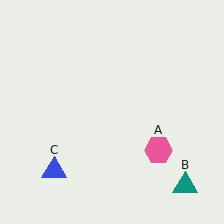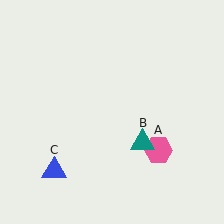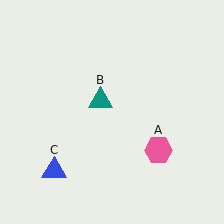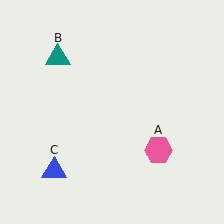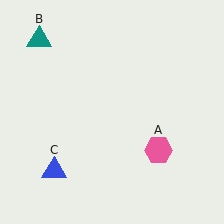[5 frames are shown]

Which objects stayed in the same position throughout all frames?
Pink hexagon (object A) and blue triangle (object C) remained stationary.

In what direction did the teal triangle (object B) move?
The teal triangle (object B) moved up and to the left.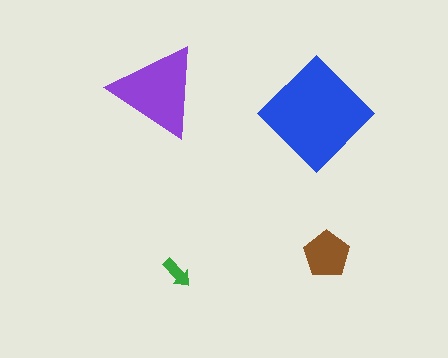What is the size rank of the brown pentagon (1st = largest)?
3rd.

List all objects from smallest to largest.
The green arrow, the brown pentagon, the purple triangle, the blue diamond.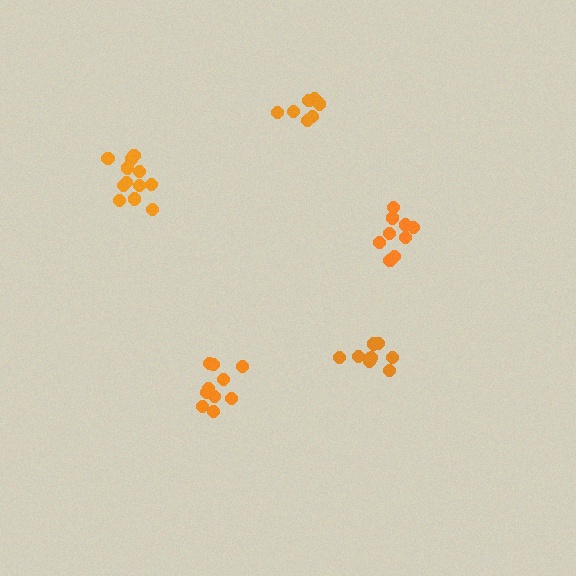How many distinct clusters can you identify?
There are 5 distinct clusters.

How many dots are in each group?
Group 1: 9 dots, Group 2: 10 dots, Group 3: 12 dots, Group 4: 9 dots, Group 5: 7 dots (47 total).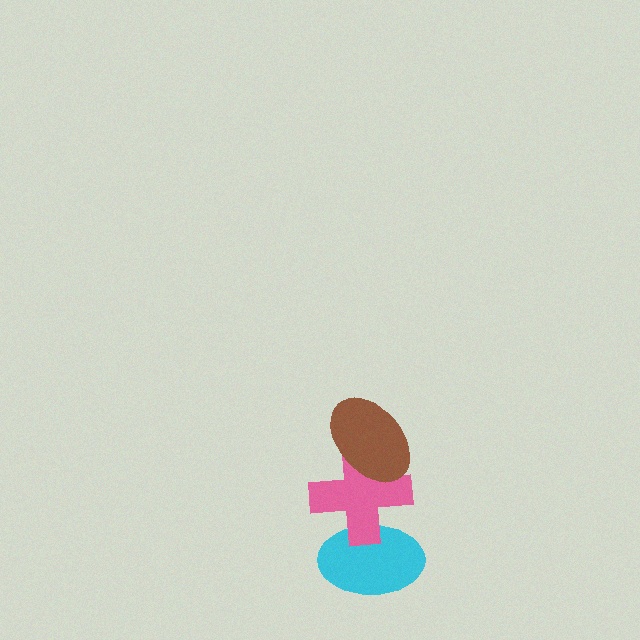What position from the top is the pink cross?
The pink cross is 2nd from the top.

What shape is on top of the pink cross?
The brown ellipse is on top of the pink cross.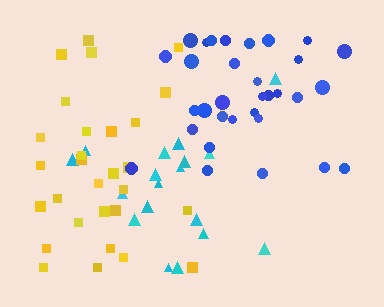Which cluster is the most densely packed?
Blue.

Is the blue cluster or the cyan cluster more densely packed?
Blue.